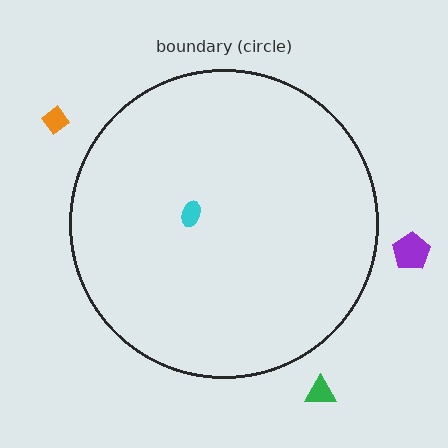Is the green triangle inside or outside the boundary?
Outside.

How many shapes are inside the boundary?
1 inside, 3 outside.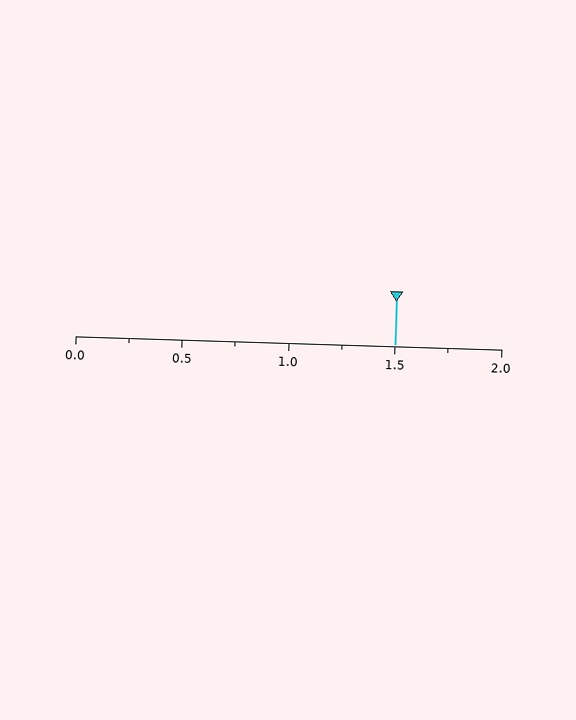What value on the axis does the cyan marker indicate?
The marker indicates approximately 1.5.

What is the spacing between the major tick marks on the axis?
The major ticks are spaced 0.5 apart.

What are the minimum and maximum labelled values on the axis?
The axis runs from 0.0 to 2.0.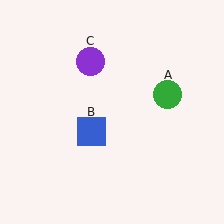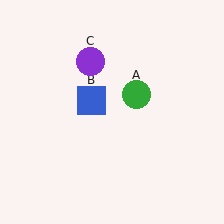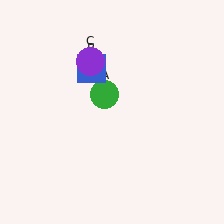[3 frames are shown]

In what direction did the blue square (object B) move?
The blue square (object B) moved up.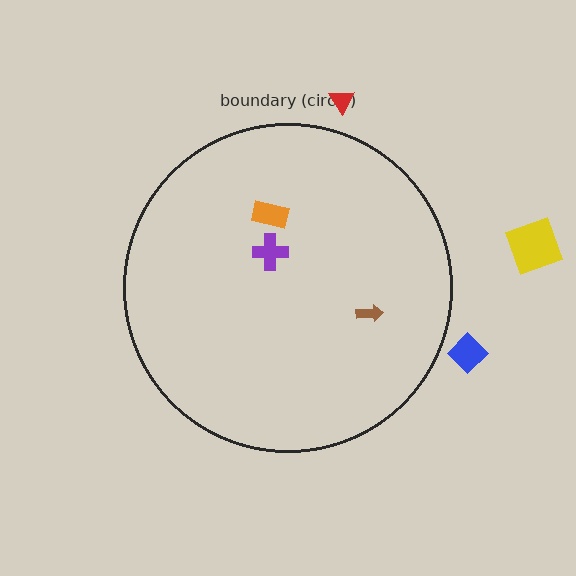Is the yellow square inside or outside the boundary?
Outside.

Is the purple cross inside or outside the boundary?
Inside.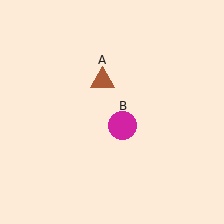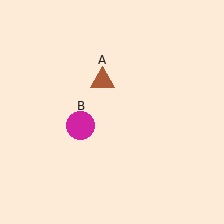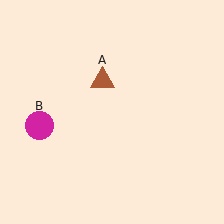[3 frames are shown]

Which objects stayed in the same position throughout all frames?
Brown triangle (object A) remained stationary.